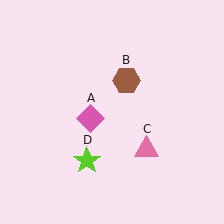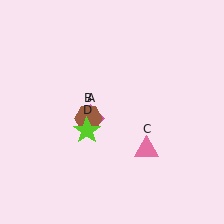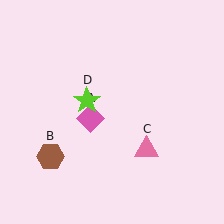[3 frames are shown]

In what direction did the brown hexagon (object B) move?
The brown hexagon (object B) moved down and to the left.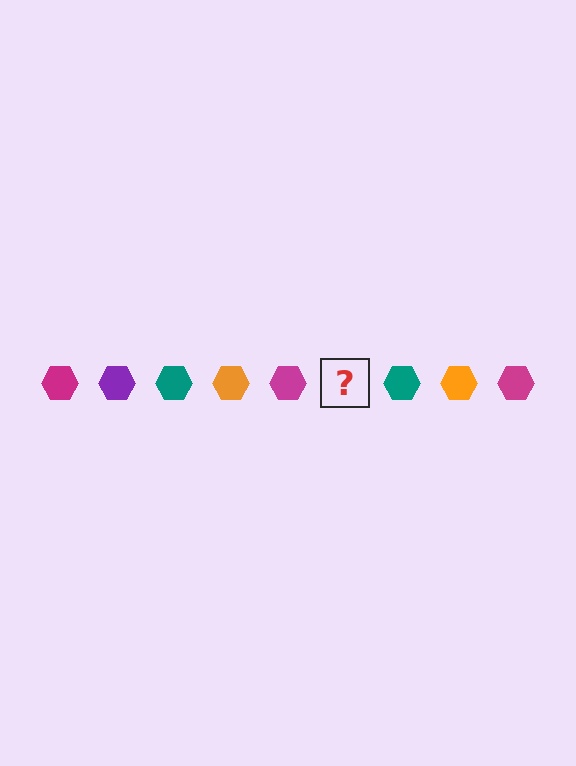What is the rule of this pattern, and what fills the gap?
The rule is that the pattern cycles through magenta, purple, teal, orange hexagons. The gap should be filled with a purple hexagon.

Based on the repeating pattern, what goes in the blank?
The blank should be a purple hexagon.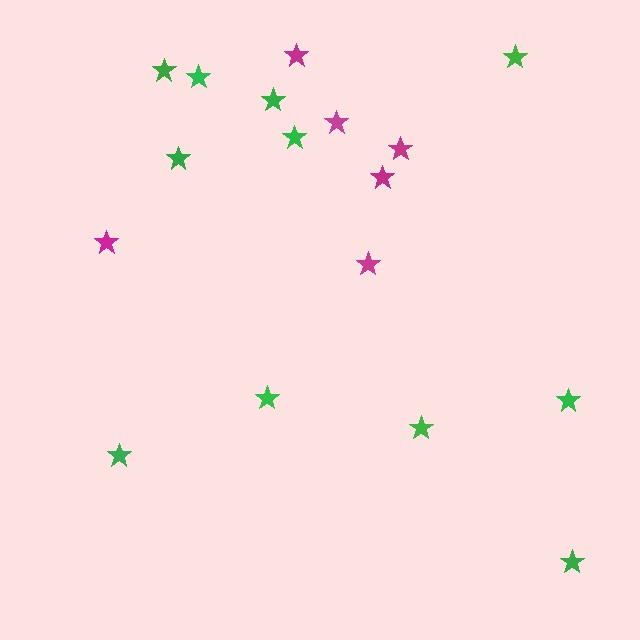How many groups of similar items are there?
There are 2 groups: one group of magenta stars (6) and one group of green stars (11).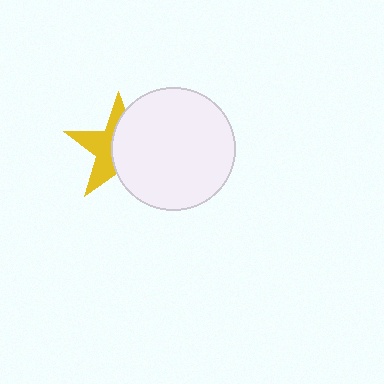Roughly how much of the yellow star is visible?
About half of it is visible (roughly 45%).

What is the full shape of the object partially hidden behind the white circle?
The partially hidden object is a yellow star.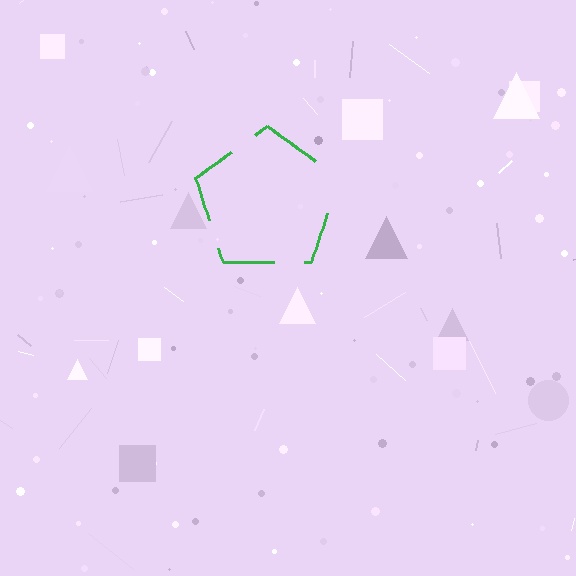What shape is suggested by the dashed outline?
The dashed outline suggests a pentagon.